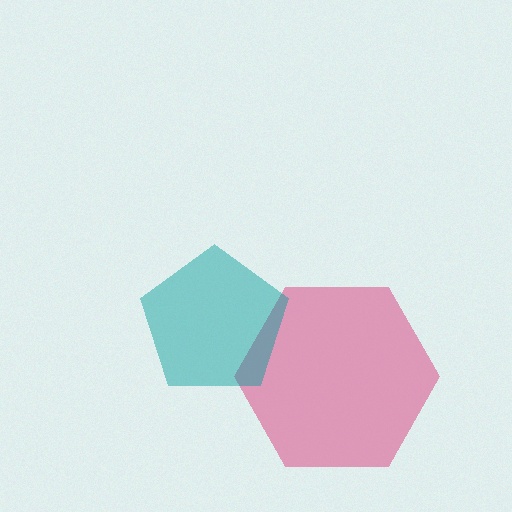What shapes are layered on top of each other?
The layered shapes are: a pink hexagon, a teal pentagon.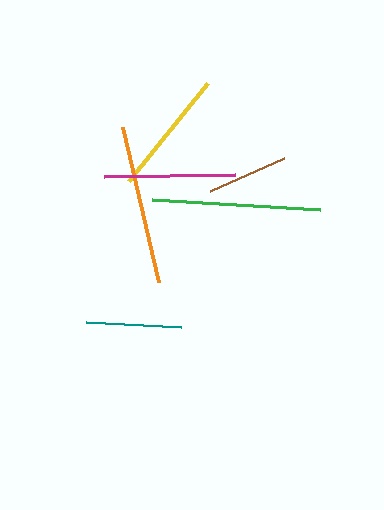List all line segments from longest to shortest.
From longest to shortest: green, orange, magenta, yellow, teal, brown.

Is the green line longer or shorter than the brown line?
The green line is longer than the brown line.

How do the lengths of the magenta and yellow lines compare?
The magenta and yellow lines are approximately the same length.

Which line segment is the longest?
The green line is the longest at approximately 169 pixels.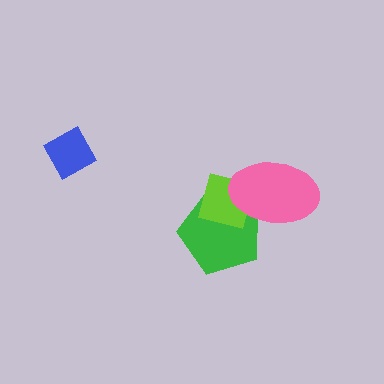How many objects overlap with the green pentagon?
2 objects overlap with the green pentagon.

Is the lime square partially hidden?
Yes, it is partially covered by another shape.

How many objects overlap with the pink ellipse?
2 objects overlap with the pink ellipse.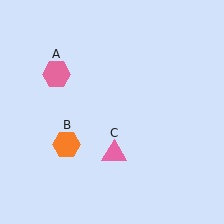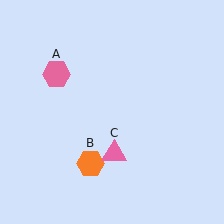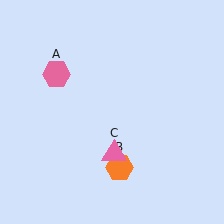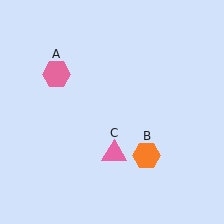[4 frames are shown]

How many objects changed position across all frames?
1 object changed position: orange hexagon (object B).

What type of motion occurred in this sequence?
The orange hexagon (object B) rotated counterclockwise around the center of the scene.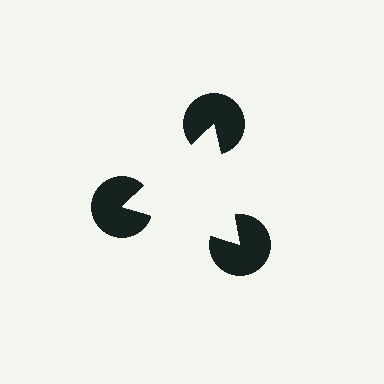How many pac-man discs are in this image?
There are 3 — one at each vertex of the illusory triangle.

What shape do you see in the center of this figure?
An illusory triangle — its edges are inferred from the aligned wedge cuts in the pac-man discs, not physically drawn.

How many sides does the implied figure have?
3 sides.